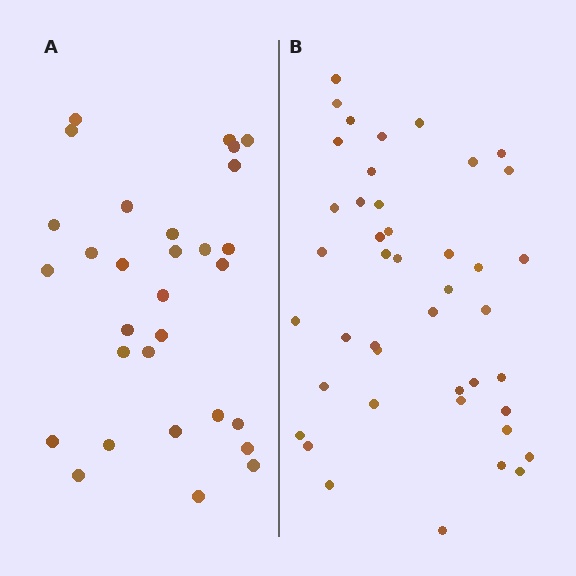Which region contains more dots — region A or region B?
Region B (the right region) has more dots.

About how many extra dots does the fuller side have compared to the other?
Region B has approximately 15 more dots than region A.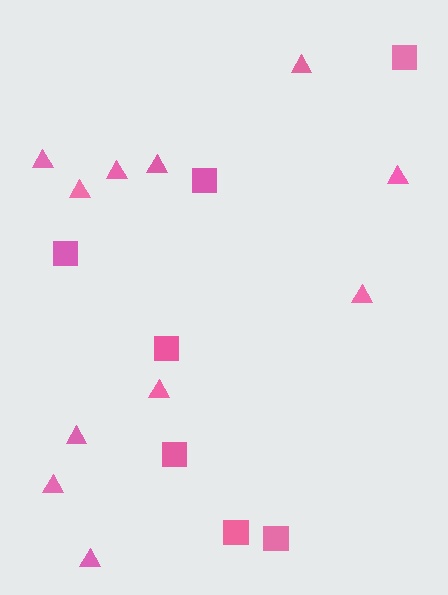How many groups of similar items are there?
There are 2 groups: one group of triangles (11) and one group of squares (7).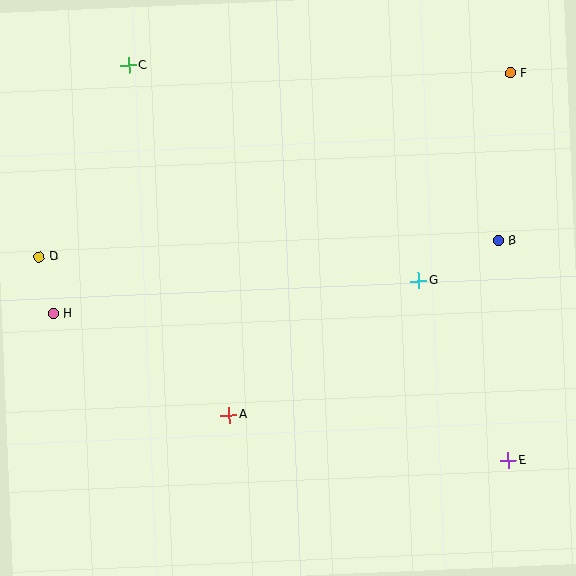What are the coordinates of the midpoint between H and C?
The midpoint between H and C is at (91, 190).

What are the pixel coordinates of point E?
Point E is at (508, 460).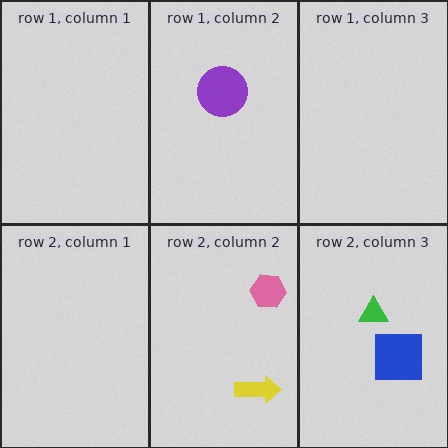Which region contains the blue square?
The row 2, column 3 region.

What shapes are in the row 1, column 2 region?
The purple circle.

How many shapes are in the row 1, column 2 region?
1.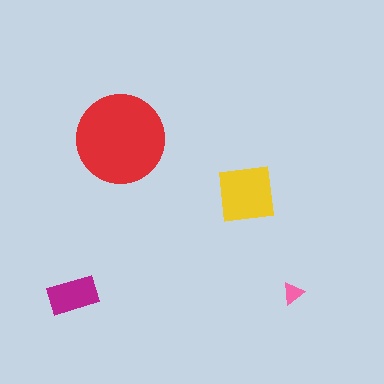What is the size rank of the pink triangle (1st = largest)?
4th.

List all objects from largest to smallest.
The red circle, the yellow square, the magenta rectangle, the pink triangle.